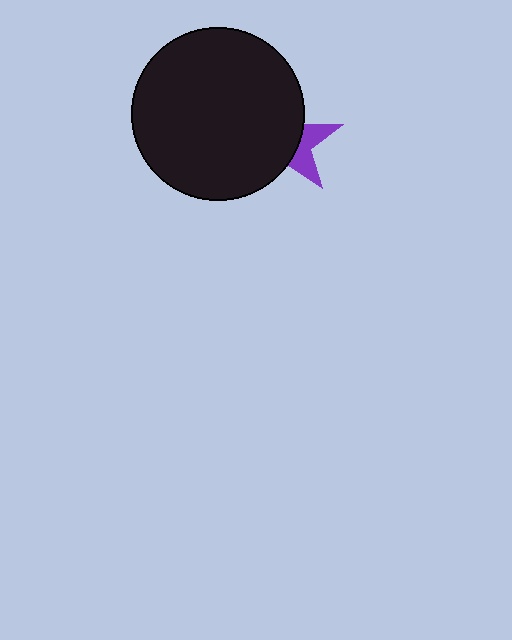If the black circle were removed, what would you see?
You would see the complete purple star.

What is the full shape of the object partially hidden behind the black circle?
The partially hidden object is a purple star.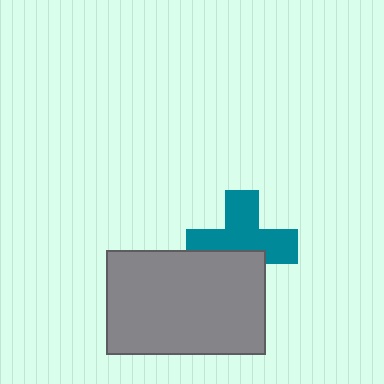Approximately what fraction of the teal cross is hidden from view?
Roughly 38% of the teal cross is hidden behind the gray rectangle.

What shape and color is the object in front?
The object in front is a gray rectangle.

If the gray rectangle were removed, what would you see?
You would see the complete teal cross.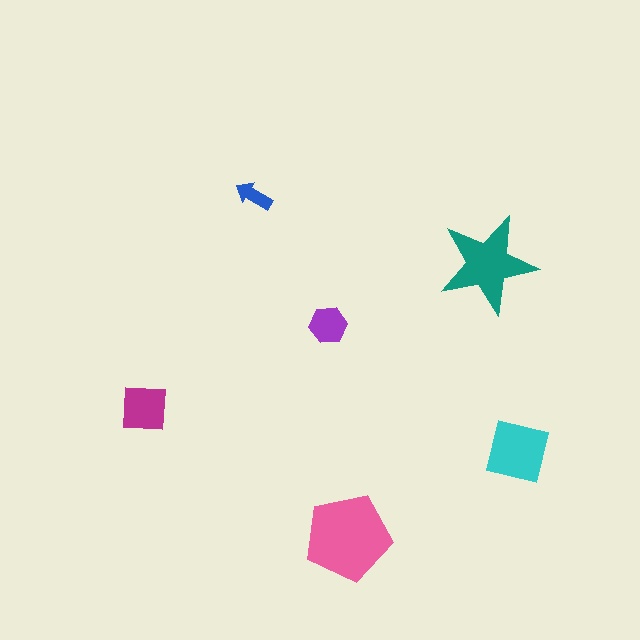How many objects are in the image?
There are 6 objects in the image.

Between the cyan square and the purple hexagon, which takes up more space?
The cyan square.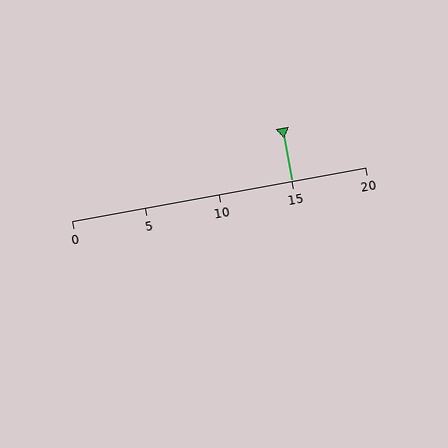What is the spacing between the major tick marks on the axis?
The major ticks are spaced 5 apart.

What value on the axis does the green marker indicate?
The marker indicates approximately 15.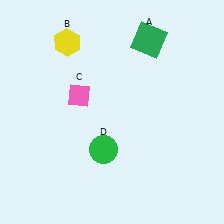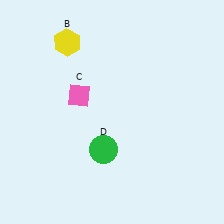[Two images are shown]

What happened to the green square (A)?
The green square (A) was removed in Image 2. It was in the top-right area of Image 1.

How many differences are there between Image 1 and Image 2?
There is 1 difference between the two images.